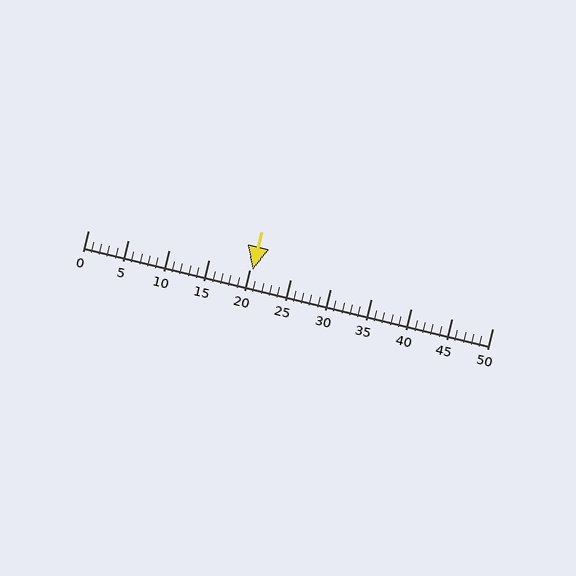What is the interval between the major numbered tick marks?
The major tick marks are spaced 5 units apart.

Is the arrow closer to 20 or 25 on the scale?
The arrow is closer to 20.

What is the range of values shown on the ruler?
The ruler shows values from 0 to 50.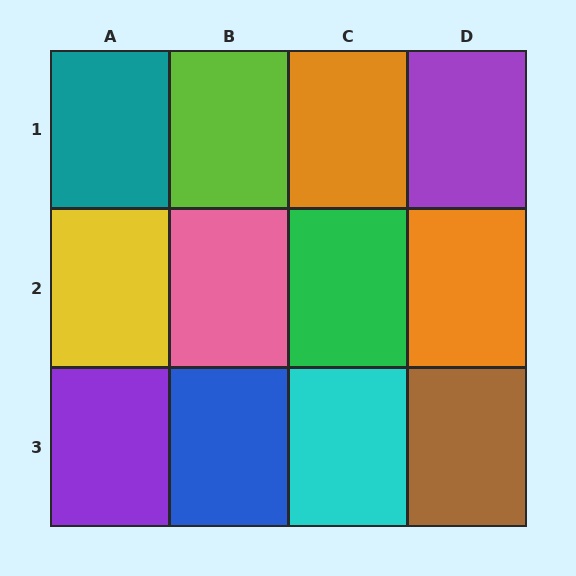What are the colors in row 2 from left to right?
Yellow, pink, green, orange.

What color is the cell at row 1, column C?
Orange.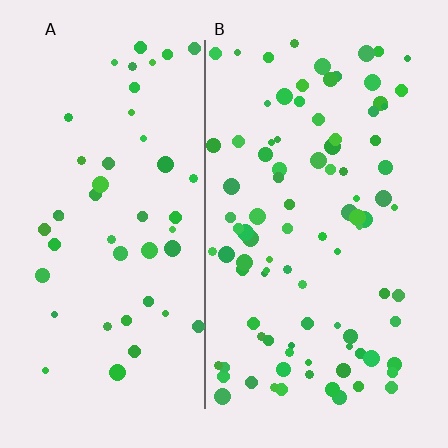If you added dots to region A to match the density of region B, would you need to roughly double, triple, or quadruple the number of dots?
Approximately double.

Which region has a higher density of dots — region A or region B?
B (the right).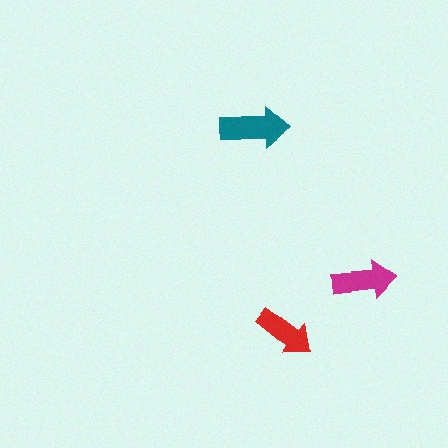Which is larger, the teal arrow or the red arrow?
The teal one.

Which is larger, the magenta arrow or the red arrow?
The magenta one.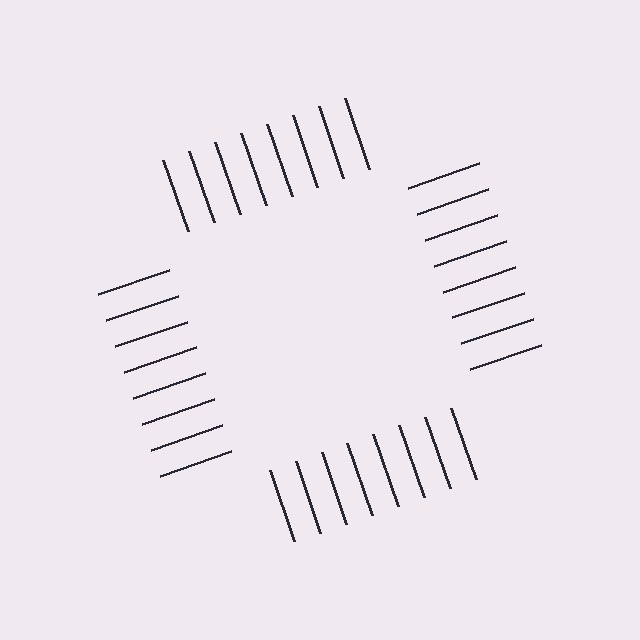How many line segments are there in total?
32 — 8 along each of the 4 edges.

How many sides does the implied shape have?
4 sides — the line-ends trace a square.